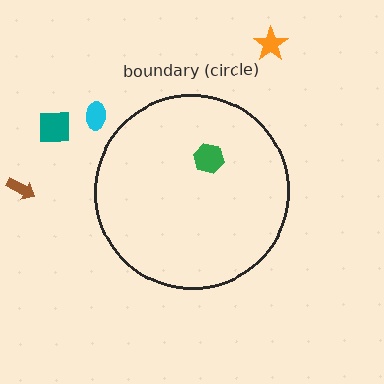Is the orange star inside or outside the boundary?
Outside.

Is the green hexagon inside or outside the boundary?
Inside.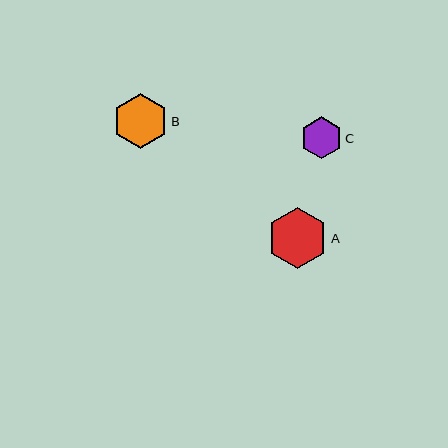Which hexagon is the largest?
Hexagon A is the largest with a size of approximately 61 pixels.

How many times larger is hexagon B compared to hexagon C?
Hexagon B is approximately 1.3 times the size of hexagon C.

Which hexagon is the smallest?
Hexagon C is the smallest with a size of approximately 42 pixels.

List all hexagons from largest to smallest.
From largest to smallest: A, B, C.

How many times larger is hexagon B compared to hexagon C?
Hexagon B is approximately 1.3 times the size of hexagon C.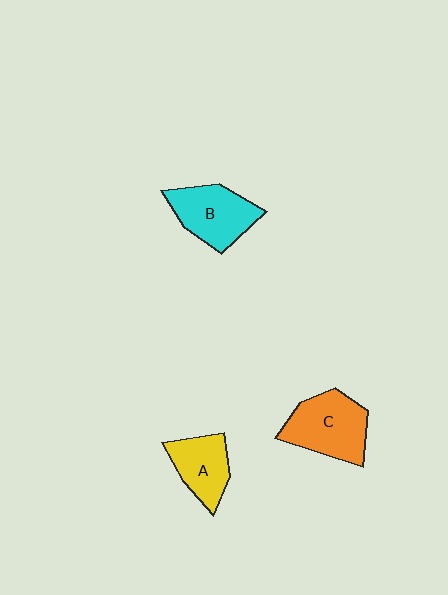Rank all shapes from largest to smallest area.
From largest to smallest: C (orange), B (cyan), A (yellow).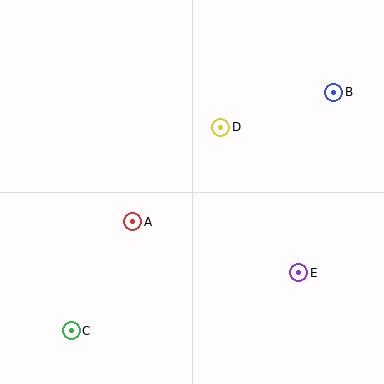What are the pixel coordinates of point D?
Point D is at (221, 127).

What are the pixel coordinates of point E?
Point E is at (299, 273).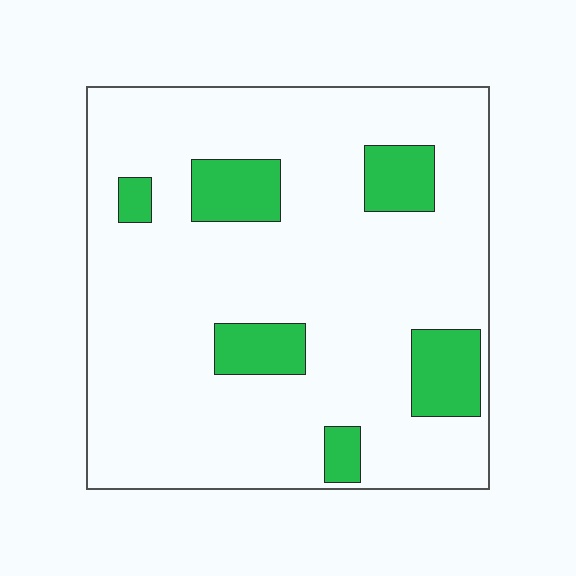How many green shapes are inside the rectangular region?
6.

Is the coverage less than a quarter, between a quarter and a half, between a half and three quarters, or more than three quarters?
Less than a quarter.